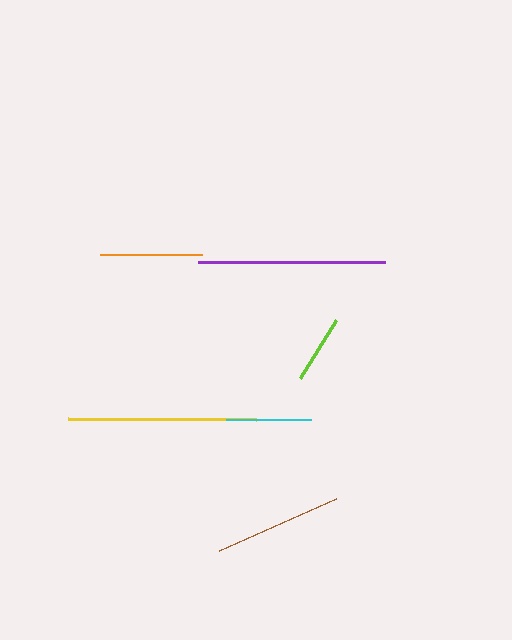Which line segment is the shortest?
The lime line is the shortest at approximately 68 pixels.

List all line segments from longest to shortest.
From longest to shortest: yellow, purple, brown, orange, cyan, lime.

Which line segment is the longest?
The yellow line is the longest at approximately 188 pixels.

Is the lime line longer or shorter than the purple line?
The purple line is longer than the lime line.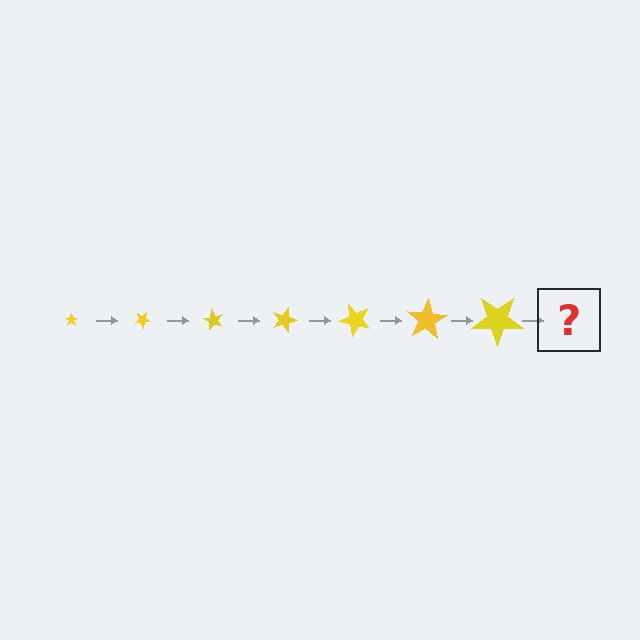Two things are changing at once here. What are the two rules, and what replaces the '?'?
The two rules are that the star grows larger each step and it rotates 30 degrees each step. The '?' should be a star, larger than the previous one and rotated 210 degrees from the start.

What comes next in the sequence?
The next element should be a star, larger than the previous one and rotated 210 degrees from the start.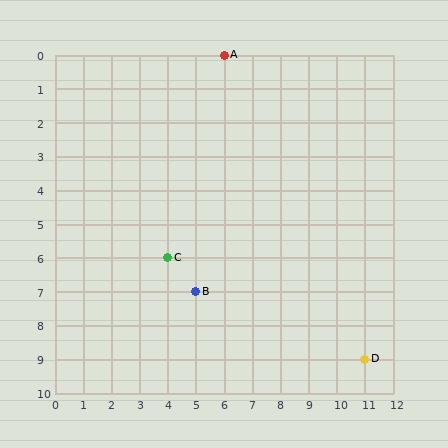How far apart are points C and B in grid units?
Points C and B are 1 column and 1 row apart (about 1.4 grid units diagonally).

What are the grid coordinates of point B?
Point B is at grid coordinates (5, 7).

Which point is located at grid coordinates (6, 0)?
Point A is at (6, 0).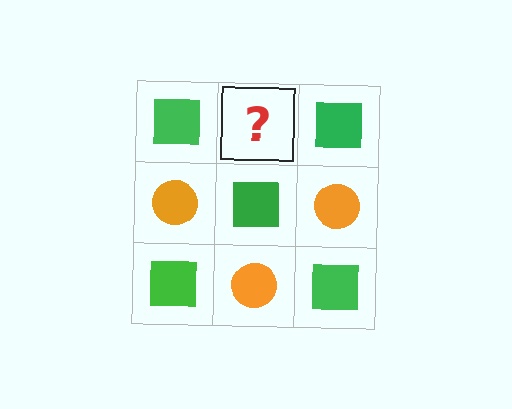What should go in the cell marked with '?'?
The missing cell should contain an orange circle.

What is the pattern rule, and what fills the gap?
The rule is that it alternates green square and orange circle in a checkerboard pattern. The gap should be filled with an orange circle.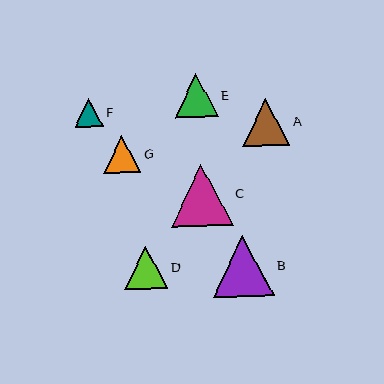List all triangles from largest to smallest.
From largest to smallest: C, B, A, D, E, G, F.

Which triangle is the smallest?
Triangle F is the smallest with a size of approximately 29 pixels.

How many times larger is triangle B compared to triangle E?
Triangle B is approximately 1.4 times the size of triangle E.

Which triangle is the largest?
Triangle C is the largest with a size of approximately 62 pixels.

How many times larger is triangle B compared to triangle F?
Triangle B is approximately 2.1 times the size of triangle F.